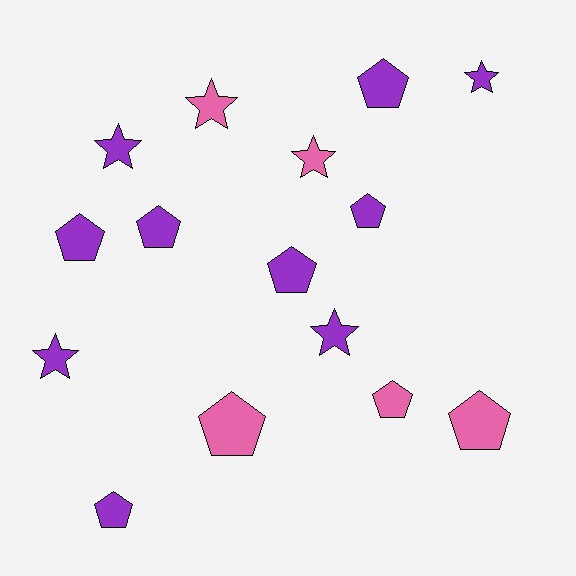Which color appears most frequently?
Purple, with 10 objects.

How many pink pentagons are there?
There are 3 pink pentagons.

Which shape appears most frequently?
Pentagon, with 9 objects.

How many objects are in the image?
There are 15 objects.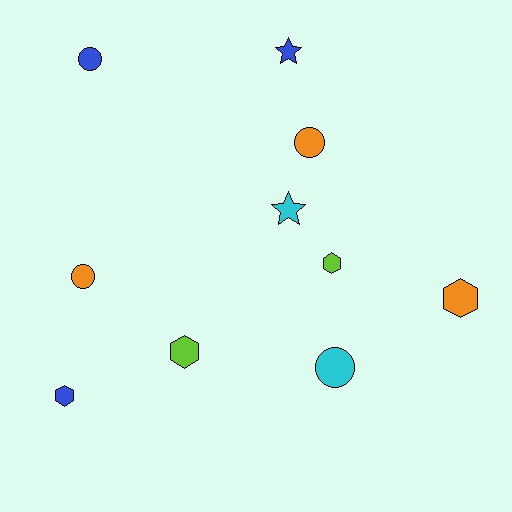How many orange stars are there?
There are no orange stars.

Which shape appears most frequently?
Hexagon, with 4 objects.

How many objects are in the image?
There are 10 objects.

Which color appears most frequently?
Orange, with 3 objects.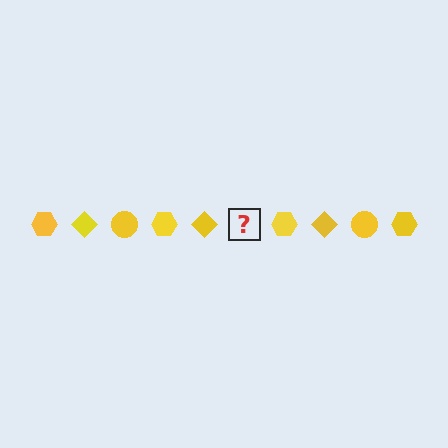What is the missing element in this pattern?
The missing element is a yellow circle.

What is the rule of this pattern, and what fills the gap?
The rule is that the pattern cycles through hexagon, diamond, circle shapes in yellow. The gap should be filled with a yellow circle.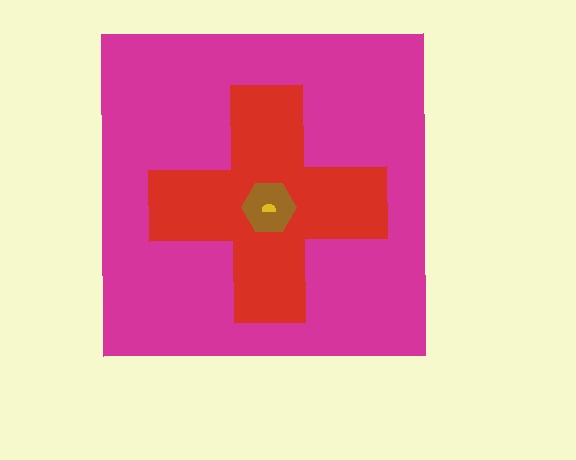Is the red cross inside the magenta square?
Yes.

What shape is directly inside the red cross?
The brown hexagon.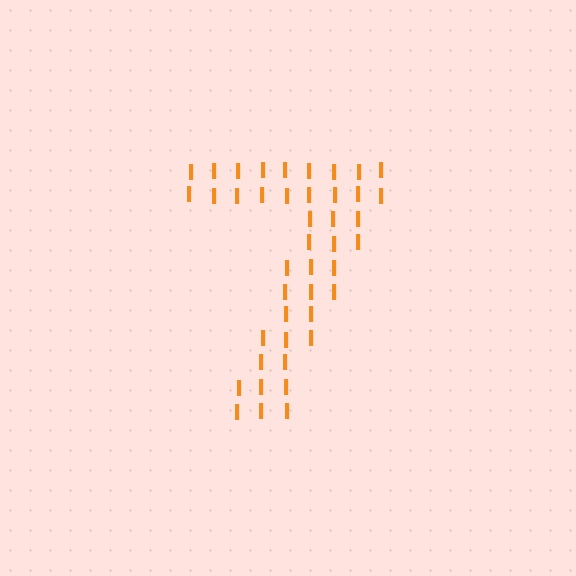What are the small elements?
The small elements are letter I's.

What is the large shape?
The large shape is the digit 7.